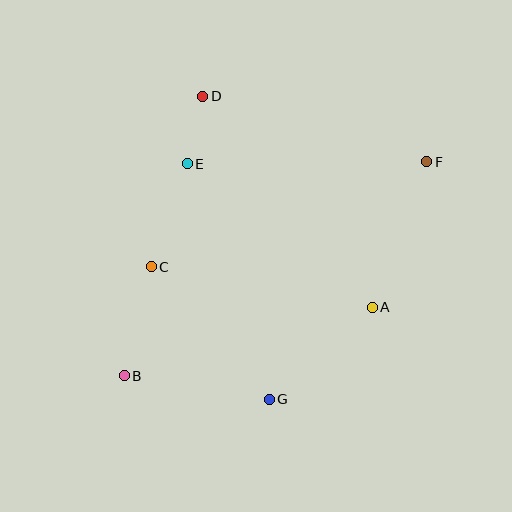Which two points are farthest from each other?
Points B and F are farthest from each other.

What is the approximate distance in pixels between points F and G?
The distance between F and G is approximately 285 pixels.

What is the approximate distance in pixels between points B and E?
The distance between B and E is approximately 221 pixels.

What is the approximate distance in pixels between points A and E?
The distance between A and E is approximately 234 pixels.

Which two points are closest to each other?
Points D and E are closest to each other.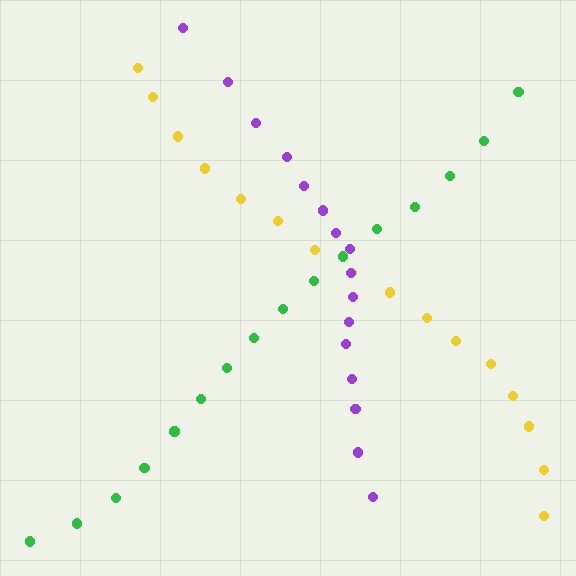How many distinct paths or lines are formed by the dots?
There are 3 distinct paths.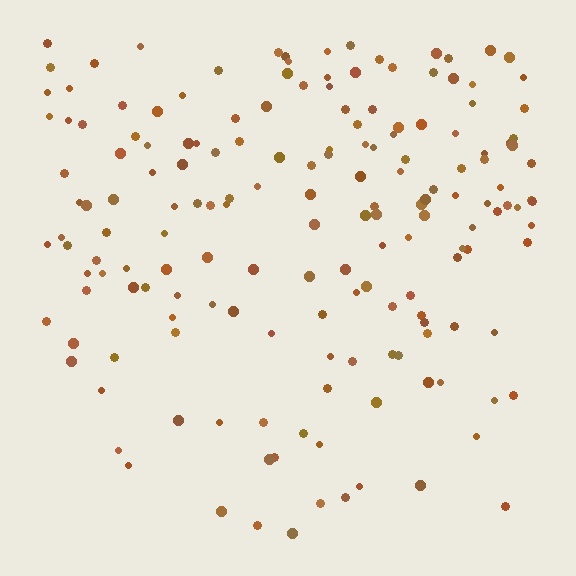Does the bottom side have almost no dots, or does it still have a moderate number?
Still a moderate number, just noticeably fewer than the top.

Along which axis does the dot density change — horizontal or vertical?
Vertical.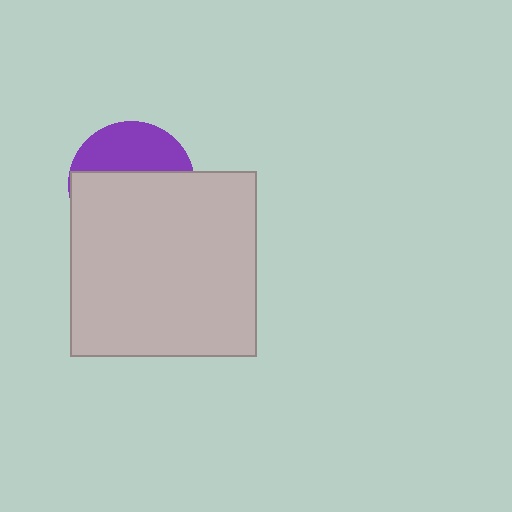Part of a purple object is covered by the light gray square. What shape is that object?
It is a circle.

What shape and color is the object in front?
The object in front is a light gray square.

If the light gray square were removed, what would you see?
You would see the complete purple circle.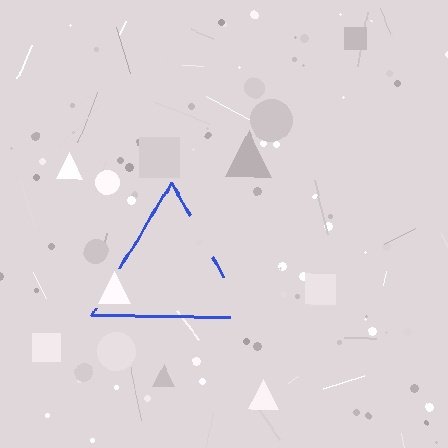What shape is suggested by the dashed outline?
The dashed outline suggests a triangle.